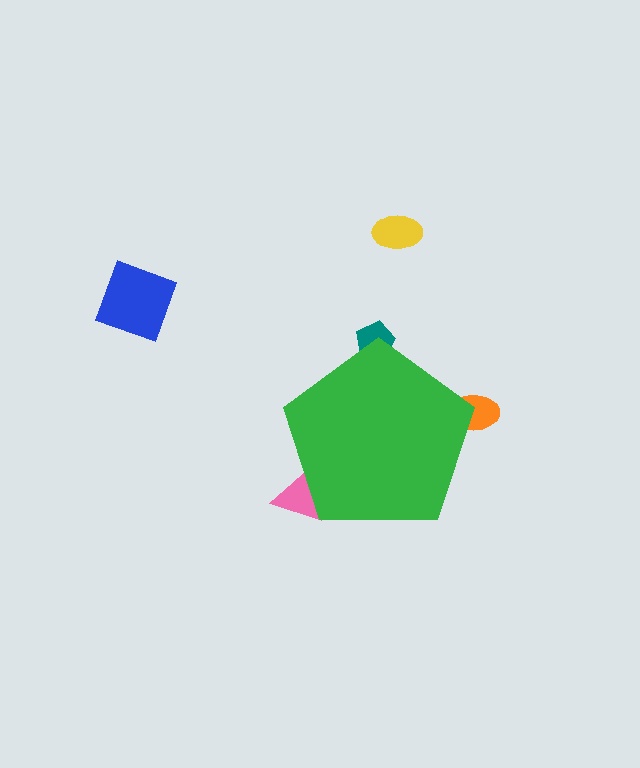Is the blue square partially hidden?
No, the blue square is fully visible.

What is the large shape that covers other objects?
A green pentagon.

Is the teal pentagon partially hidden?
Yes, the teal pentagon is partially hidden behind the green pentagon.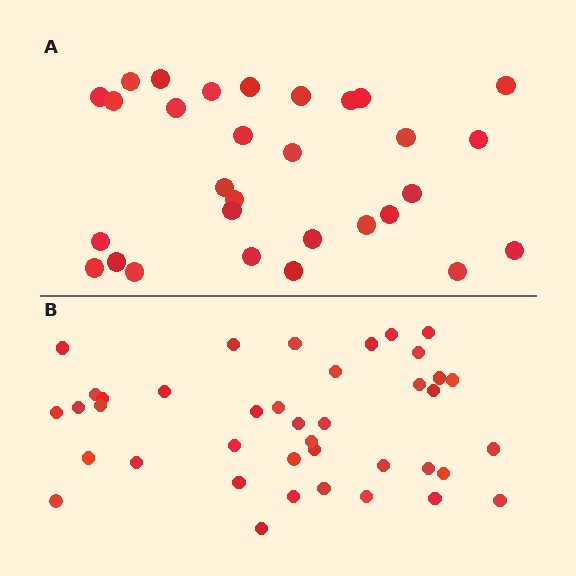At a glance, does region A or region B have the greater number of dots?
Region B (the bottom region) has more dots.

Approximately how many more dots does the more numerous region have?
Region B has roughly 10 or so more dots than region A.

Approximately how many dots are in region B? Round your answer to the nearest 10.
About 40 dots.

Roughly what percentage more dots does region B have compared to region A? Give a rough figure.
About 35% more.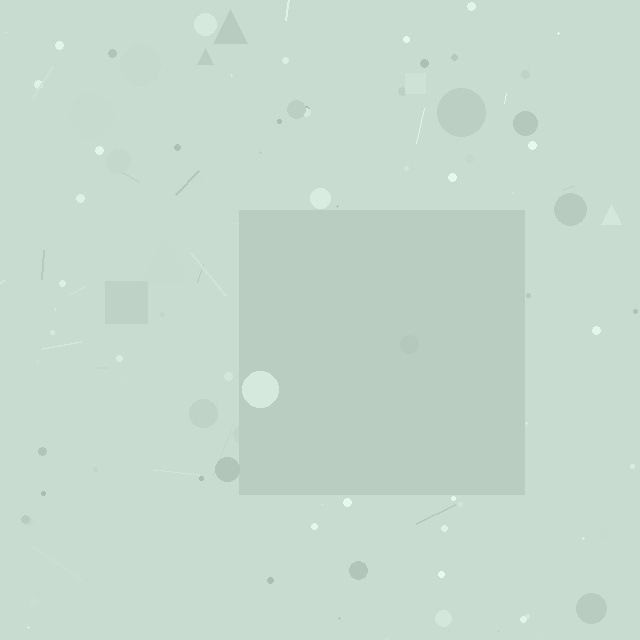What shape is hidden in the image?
A square is hidden in the image.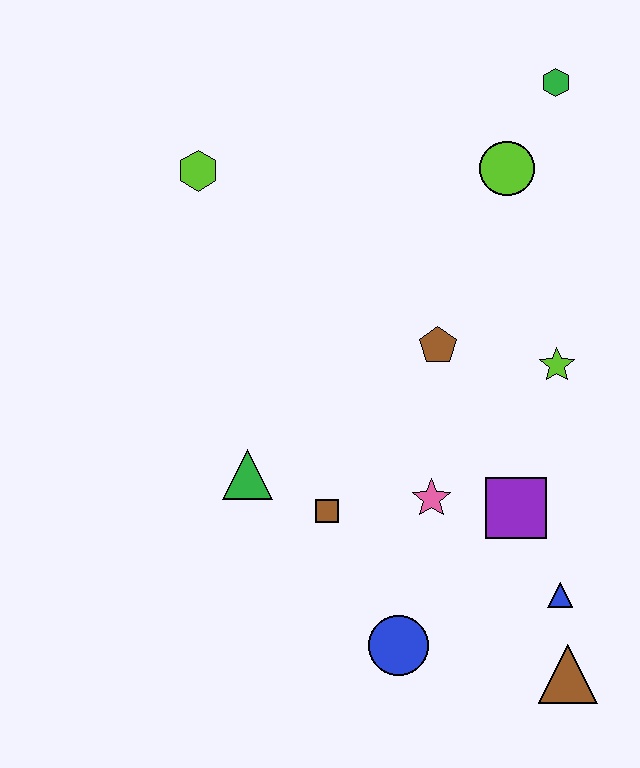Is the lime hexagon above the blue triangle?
Yes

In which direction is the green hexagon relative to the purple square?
The green hexagon is above the purple square.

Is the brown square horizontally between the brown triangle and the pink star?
No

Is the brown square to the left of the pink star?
Yes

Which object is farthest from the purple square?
The lime hexagon is farthest from the purple square.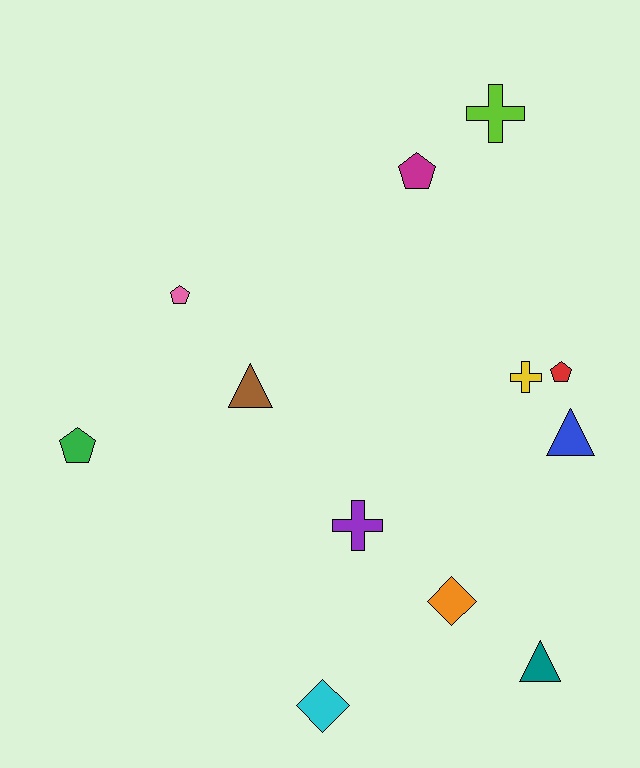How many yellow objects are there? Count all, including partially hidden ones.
There is 1 yellow object.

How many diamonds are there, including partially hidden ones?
There are 2 diamonds.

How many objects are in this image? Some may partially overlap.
There are 12 objects.